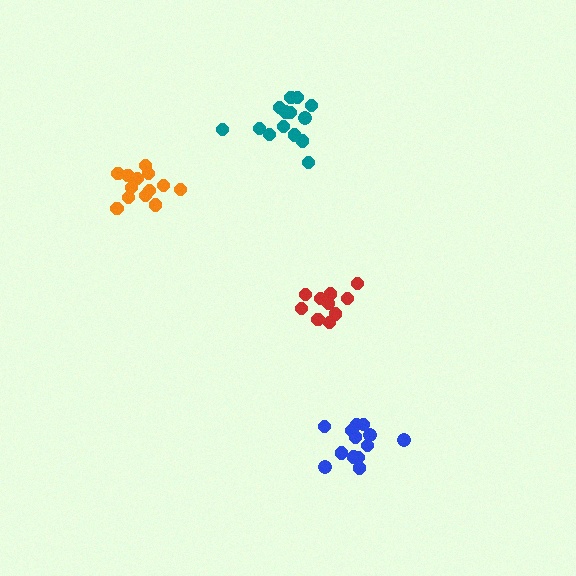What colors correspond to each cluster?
The clusters are colored: red, orange, teal, blue.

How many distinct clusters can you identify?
There are 4 distinct clusters.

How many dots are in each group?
Group 1: 10 dots, Group 2: 13 dots, Group 3: 14 dots, Group 4: 13 dots (50 total).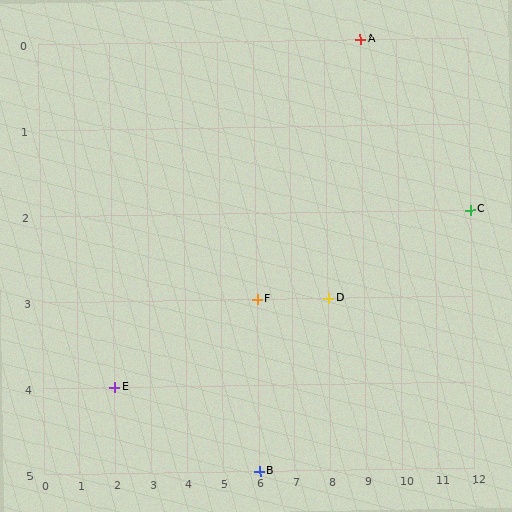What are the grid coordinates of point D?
Point D is at grid coordinates (8, 3).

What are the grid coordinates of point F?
Point F is at grid coordinates (6, 3).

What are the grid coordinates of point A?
Point A is at grid coordinates (9, 0).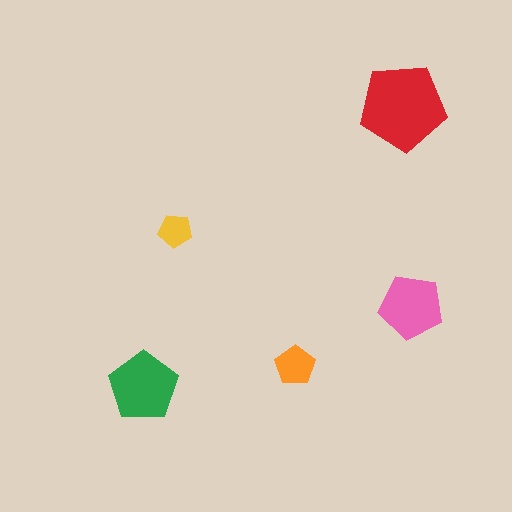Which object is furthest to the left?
The green pentagon is leftmost.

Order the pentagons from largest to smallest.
the red one, the green one, the pink one, the orange one, the yellow one.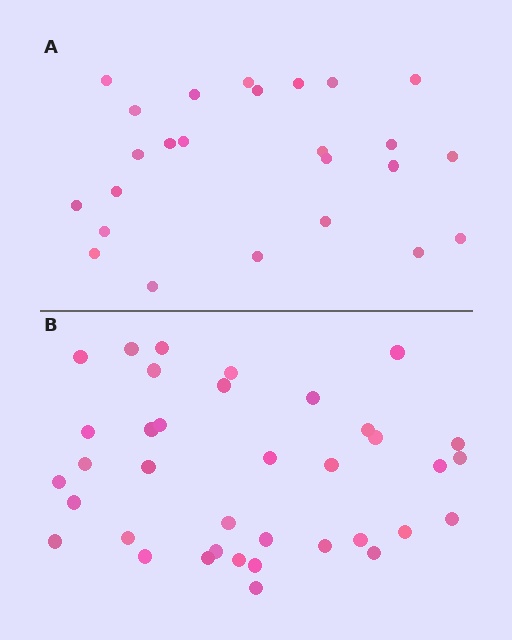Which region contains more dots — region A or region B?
Region B (the bottom region) has more dots.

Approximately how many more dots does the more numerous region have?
Region B has roughly 12 or so more dots than region A.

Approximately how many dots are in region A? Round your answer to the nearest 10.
About 20 dots. (The exact count is 25, which rounds to 20.)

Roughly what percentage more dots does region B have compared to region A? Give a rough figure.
About 50% more.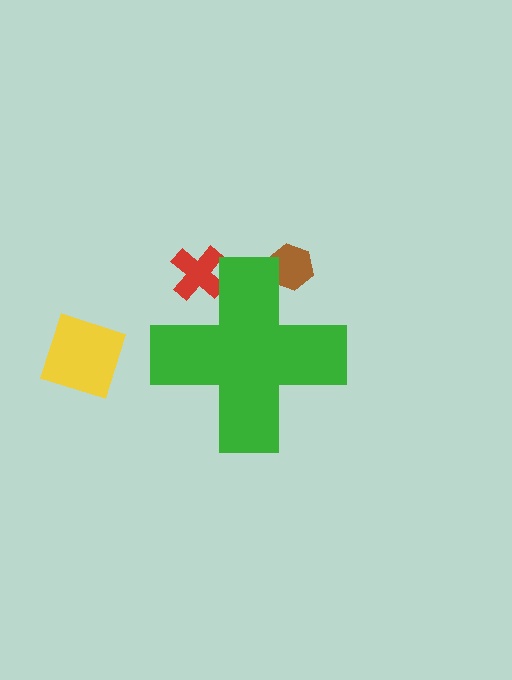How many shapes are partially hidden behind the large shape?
2 shapes are partially hidden.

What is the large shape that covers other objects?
A green cross.